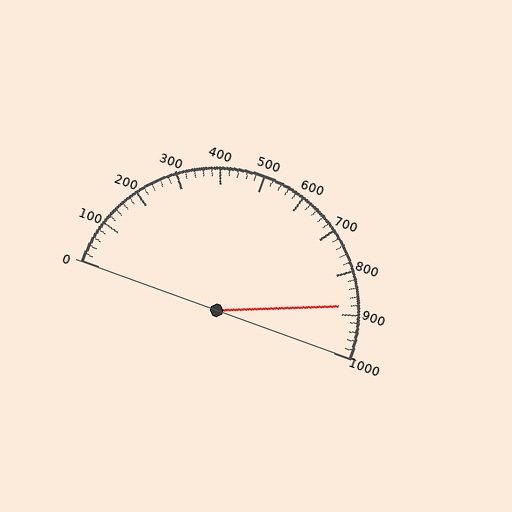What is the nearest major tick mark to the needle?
The nearest major tick mark is 900.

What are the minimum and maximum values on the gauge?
The gauge ranges from 0 to 1000.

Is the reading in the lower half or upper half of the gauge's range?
The reading is in the upper half of the range (0 to 1000).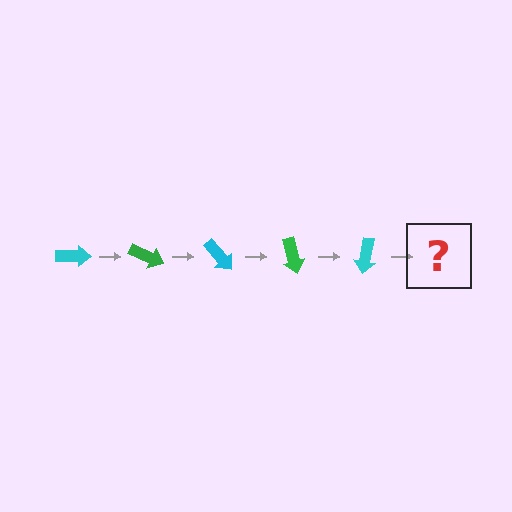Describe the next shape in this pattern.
It should be a green arrow, rotated 125 degrees from the start.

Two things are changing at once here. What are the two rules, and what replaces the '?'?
The two rules are that it rotates 25 degrees each step and the color cycles through cyan and green. The '?' should be a green arrow, rotated 125 degrees from the start.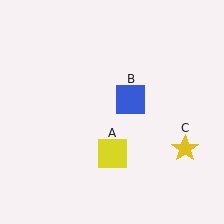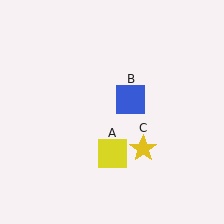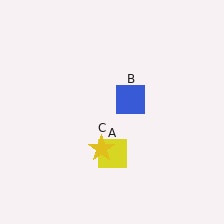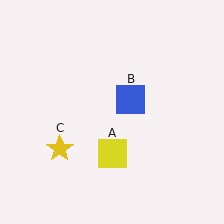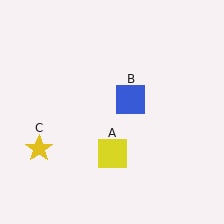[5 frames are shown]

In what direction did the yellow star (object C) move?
The yellow star (object C) moved left.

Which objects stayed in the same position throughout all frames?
Yellow square (object A) and blue square (object B) remained stationary.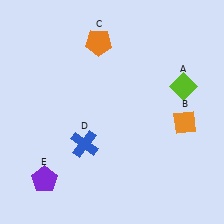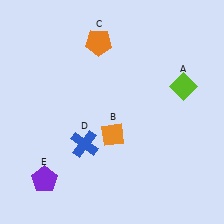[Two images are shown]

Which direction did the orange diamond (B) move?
The orange diamond (B) moved left.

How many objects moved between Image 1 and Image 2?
1 object moved between the two images.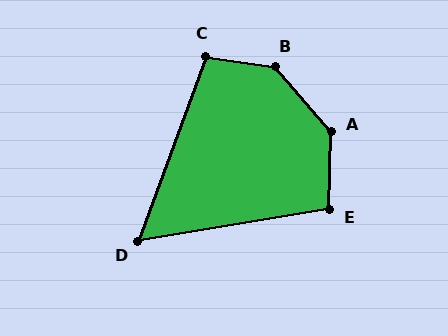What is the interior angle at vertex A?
Approximately 138 degrees (obtuse).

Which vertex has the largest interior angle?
B, at approximately 140 degrees.